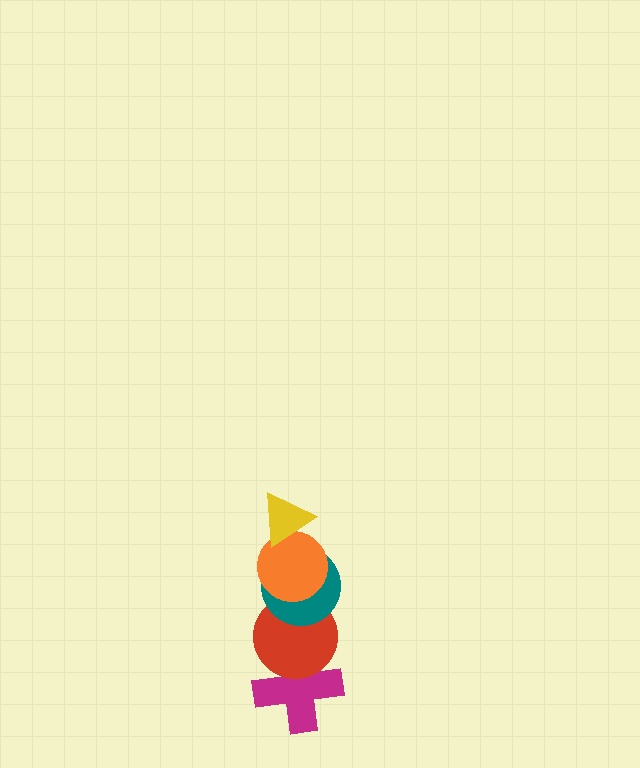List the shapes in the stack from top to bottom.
From top to bottom: the yellow triangle, the orange circle, the teal circle, the red circle, the magenta cross.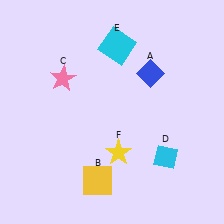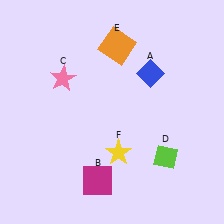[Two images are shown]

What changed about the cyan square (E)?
In Image 1, E is cyan. In Image 2, it changed to orange.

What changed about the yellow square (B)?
In Image 1, B is yellow. In Image 2, it changed to magenta.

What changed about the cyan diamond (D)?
In Image 1, D is cyan. In Image 2, it changed to lime.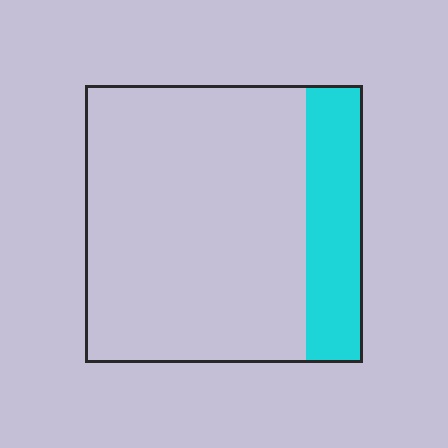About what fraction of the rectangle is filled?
About one fifth (1/5).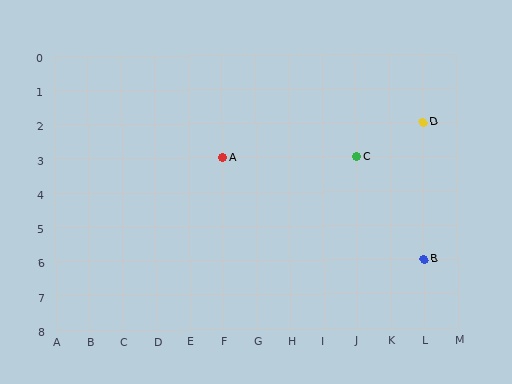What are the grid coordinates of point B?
Point B is at grid coordinates (L, 6).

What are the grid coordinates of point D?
Point D is at grid coordinates (L, 2).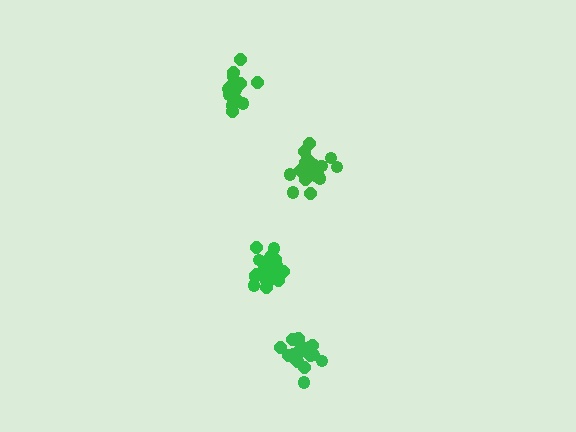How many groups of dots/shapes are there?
There are 4 groups.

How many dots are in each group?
Group 1: 20 dots, Group 2: 15 dots, Group 3: 19 dots, Group 4: 19 dots (73 total).